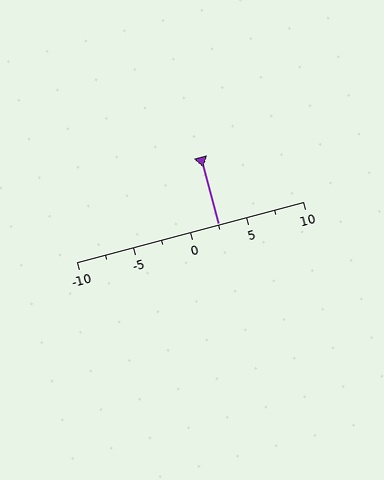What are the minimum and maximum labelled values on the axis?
The axis runs from -10 to 10.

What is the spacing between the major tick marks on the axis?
The major ticks are spaced 5 apart.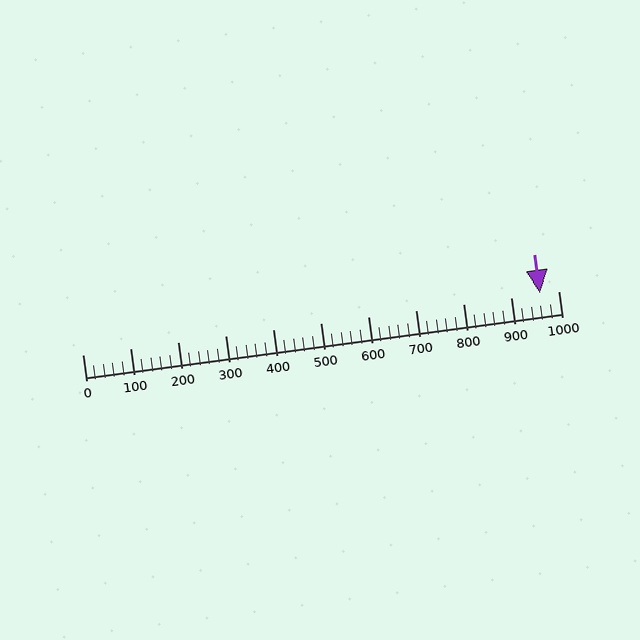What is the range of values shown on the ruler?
The ruler shows values from 0 to 1000.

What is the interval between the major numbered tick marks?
The major tick marks are spaced 100 units apart.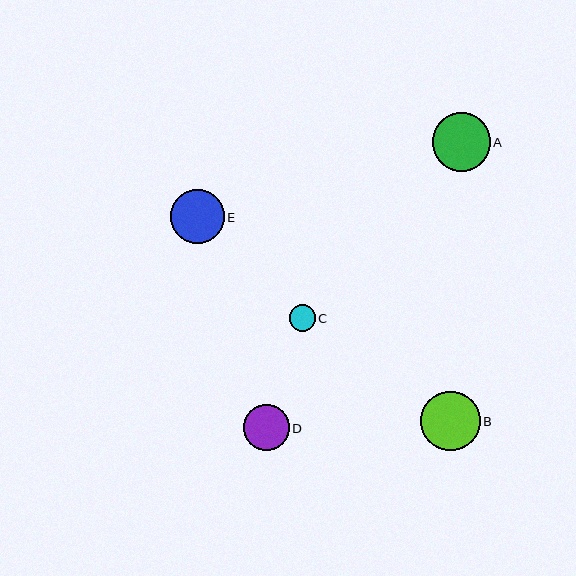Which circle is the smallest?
Circle C is the smallest with a size of approximately 26 pixels.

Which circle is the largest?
Circle B is the largest with a size of approximately 59 pixels.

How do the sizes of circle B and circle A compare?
Circle B and circle A are approximately the same size.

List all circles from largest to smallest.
From largest to smallest: B, A, E, D, C.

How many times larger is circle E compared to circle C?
Circle E is approximately 2.1 times the size of circle C.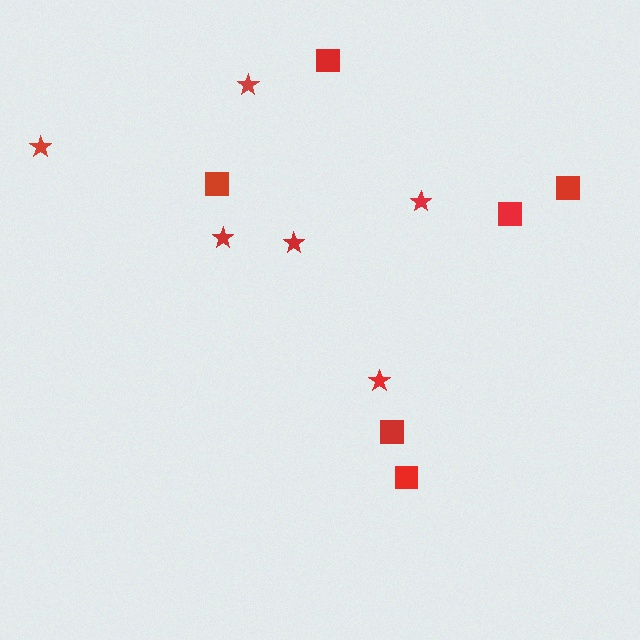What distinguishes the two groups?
There are 2 groups: one group of squares (6) and one group of stars (6).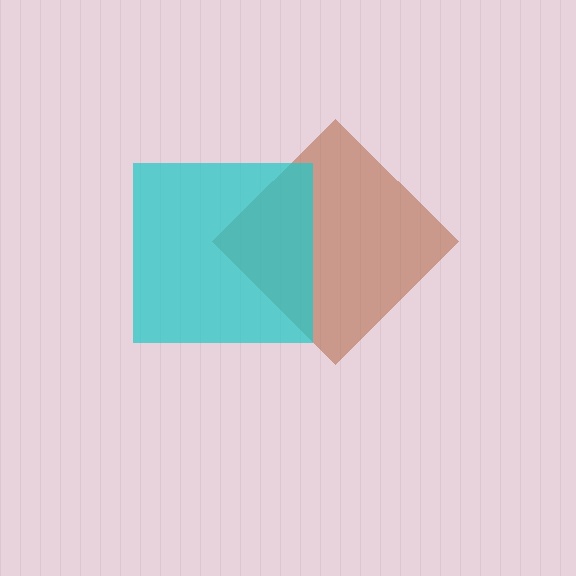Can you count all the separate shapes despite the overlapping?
Yes, there are 2 separate shapes.